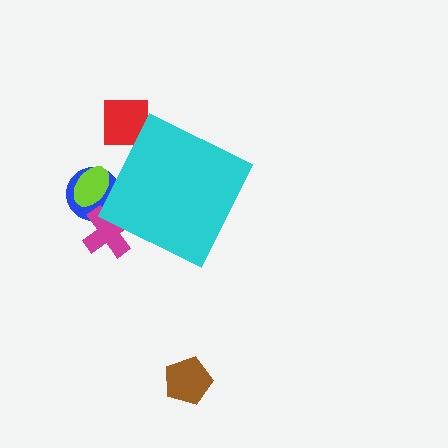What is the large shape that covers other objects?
A cyan diamond.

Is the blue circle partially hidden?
Yes, the blue circle is partially hidden behind the cyan diamond.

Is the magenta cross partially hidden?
Yes, the magenta cross is partially hidden behind the cyan diamond.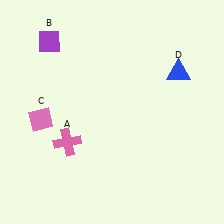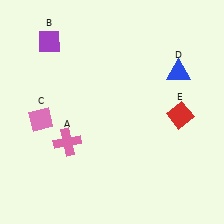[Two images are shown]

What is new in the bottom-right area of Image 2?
A red diamond (E) was added in the bottom-right area of Image 2.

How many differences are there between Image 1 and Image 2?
There is 1 difference between the two images.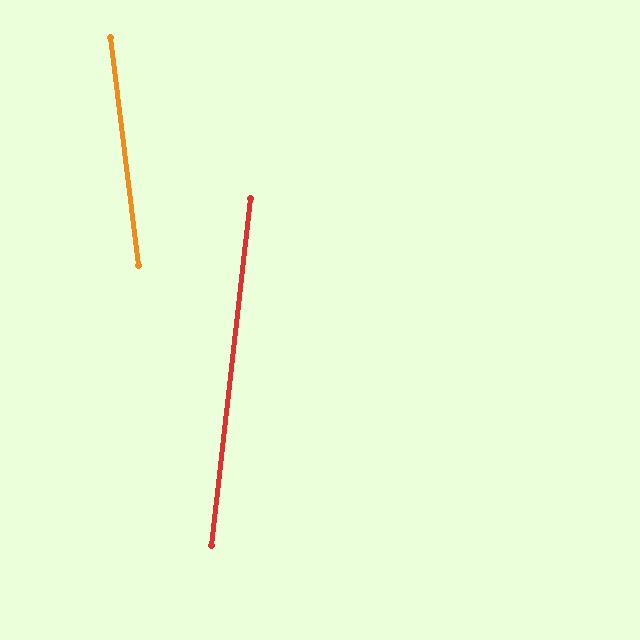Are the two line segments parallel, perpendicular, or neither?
Neither parallel nor perpendicular — they differ by about 13°.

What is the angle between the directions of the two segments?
Approximately 13 degrees.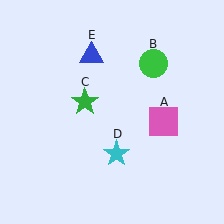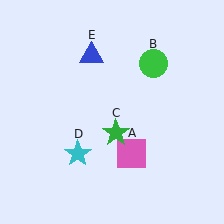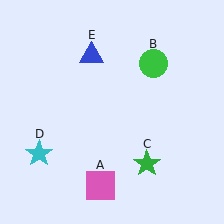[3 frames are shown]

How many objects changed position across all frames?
3 objects changed position: pink square (object A), green star (object C), cyan star (object D).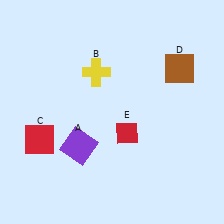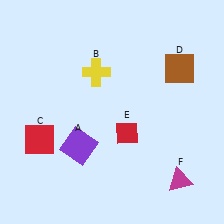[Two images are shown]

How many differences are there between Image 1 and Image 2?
There is 1 difference between the two images.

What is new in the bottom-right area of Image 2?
A magenta triangle (F) was added in the bottom-right area of Image 2.